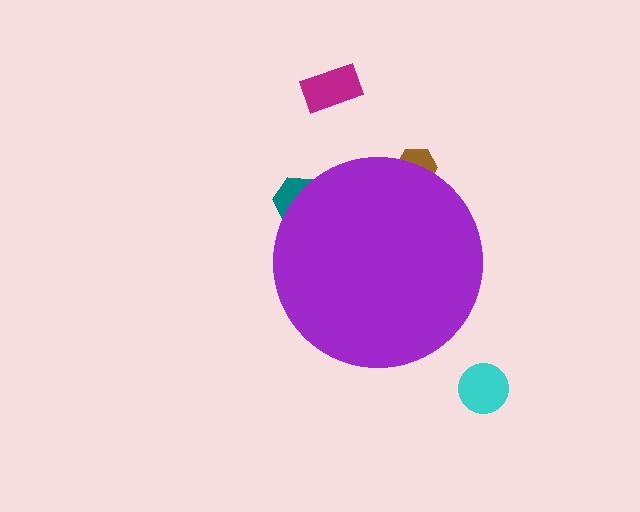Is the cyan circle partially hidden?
No, the cyan circle is fully visible.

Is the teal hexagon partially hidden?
Yes, the teal hexagon is partially hidden behind the purple circle.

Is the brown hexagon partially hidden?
Yes, the brown hexagon is partially hidden behind the purple circle.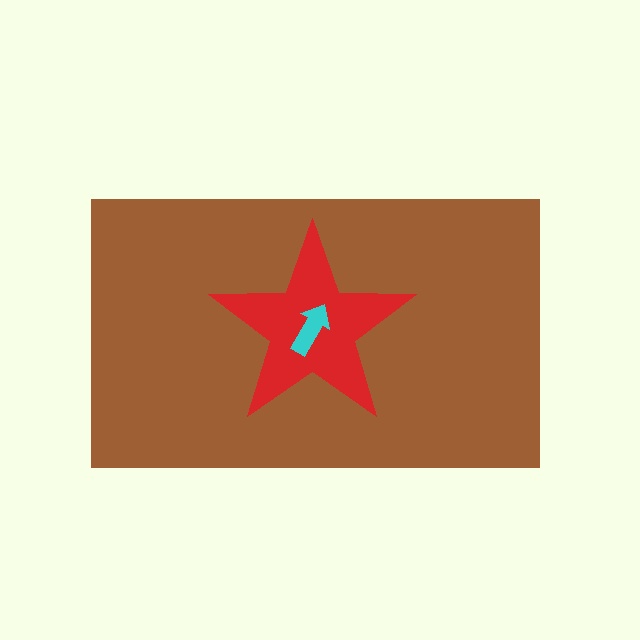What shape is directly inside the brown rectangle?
The red star.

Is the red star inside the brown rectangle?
Yes.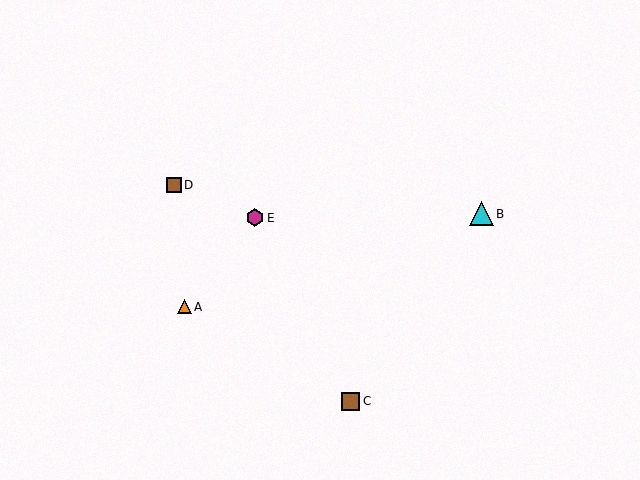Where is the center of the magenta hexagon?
The center of the magenta hexagon is at (255, 218).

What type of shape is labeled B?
Shape B is a cyan triangle.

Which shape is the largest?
The cyan triangle (labeled B) is the largest.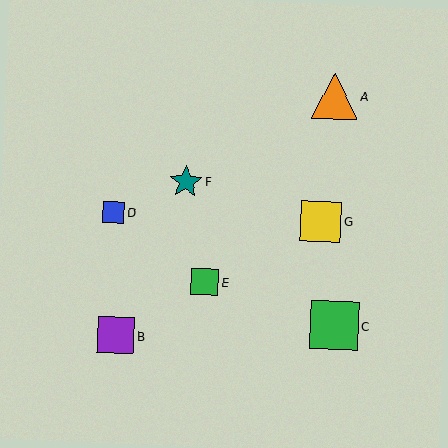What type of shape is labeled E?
Shape E is a green square.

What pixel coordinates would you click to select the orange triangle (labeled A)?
Click at (335, 96) to select the orange triangle A.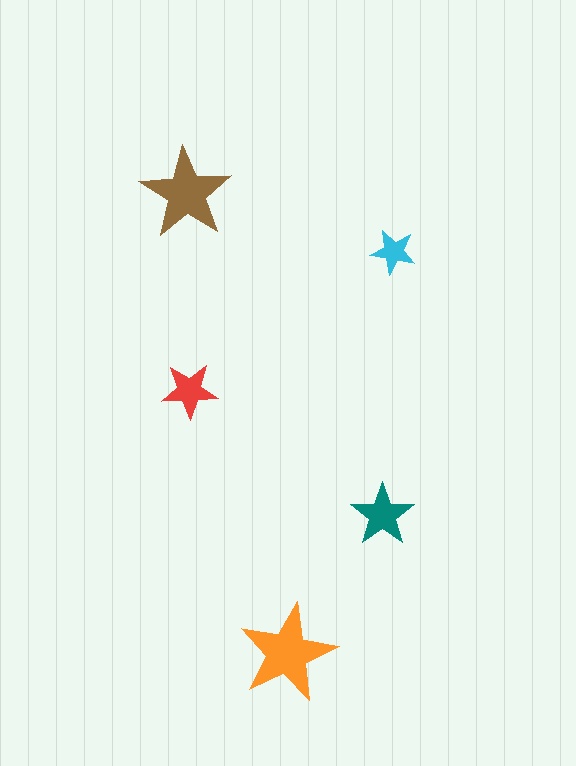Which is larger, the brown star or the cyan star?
The brown one.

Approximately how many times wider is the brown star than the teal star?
About 1.5 times wider.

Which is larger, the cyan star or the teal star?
The teal one.